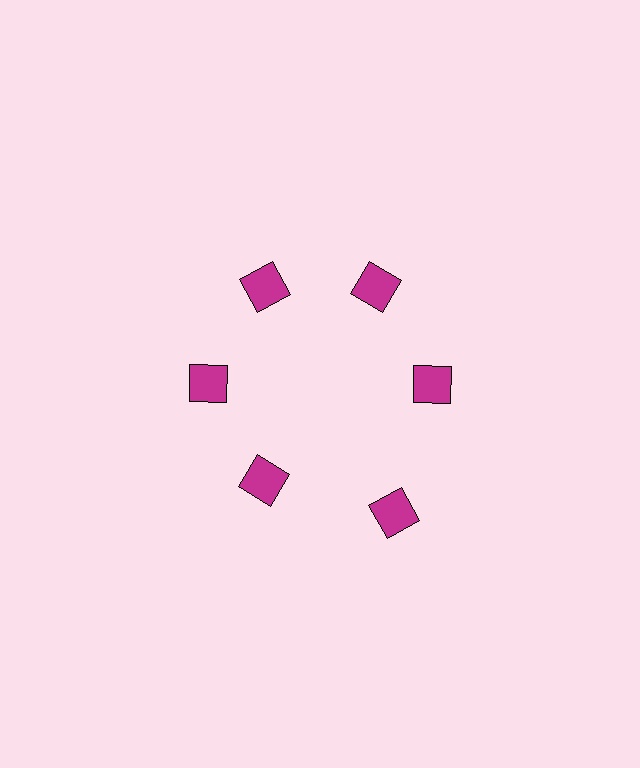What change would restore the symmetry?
The symmetry would be restored by moving it inward, back onto the ring so that all 6 squares sit at equal angles and equal distance from the center.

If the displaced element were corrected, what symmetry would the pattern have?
It would have 6-fold rotational symmetry — the pattern would map onto itself every 60 degrees.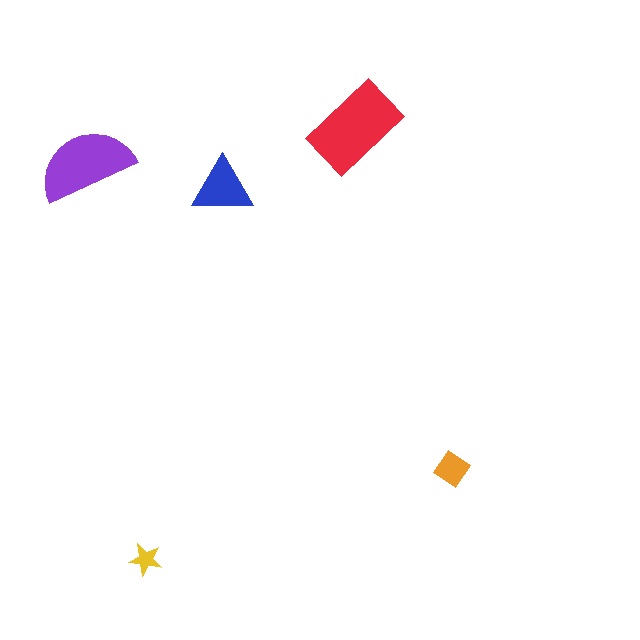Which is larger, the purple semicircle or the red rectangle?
The red rectangle.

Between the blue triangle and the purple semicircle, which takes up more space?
The purple semicircle.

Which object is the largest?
The red rectangle.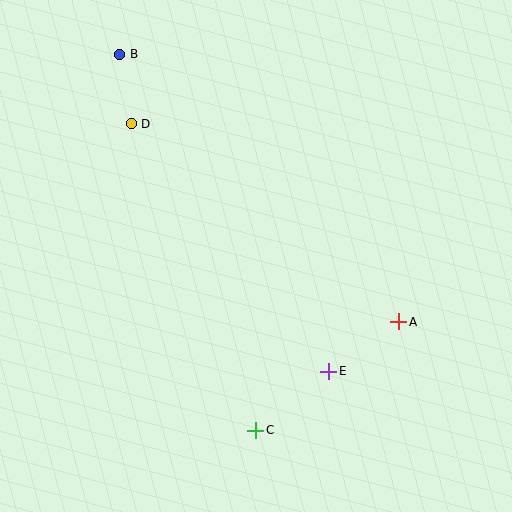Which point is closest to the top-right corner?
Point A is closest to the top-right corner.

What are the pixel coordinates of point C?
Point C is at (256, 430).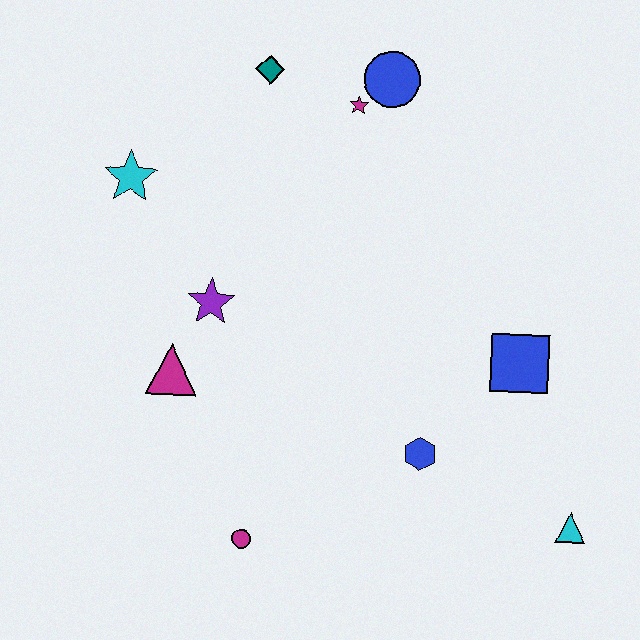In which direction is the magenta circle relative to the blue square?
The magenta circle is to the left of the blue square.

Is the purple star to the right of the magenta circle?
No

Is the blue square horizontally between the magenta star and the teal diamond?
No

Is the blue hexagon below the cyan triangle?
No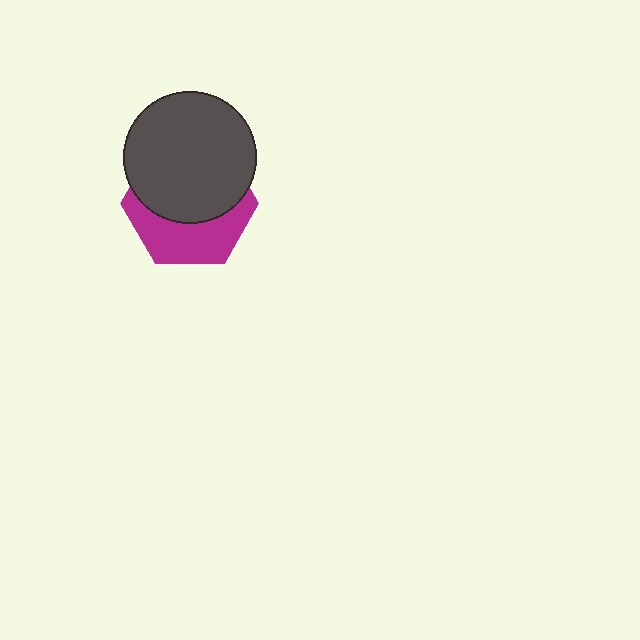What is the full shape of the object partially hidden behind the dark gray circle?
The partially hidden object is a magenta hexagon.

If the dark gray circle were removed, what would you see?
You would see the complete magenta hexagon.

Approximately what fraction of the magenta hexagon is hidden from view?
Roughly 58% of the magenta hexagon is hidden behind the dark gray circle.